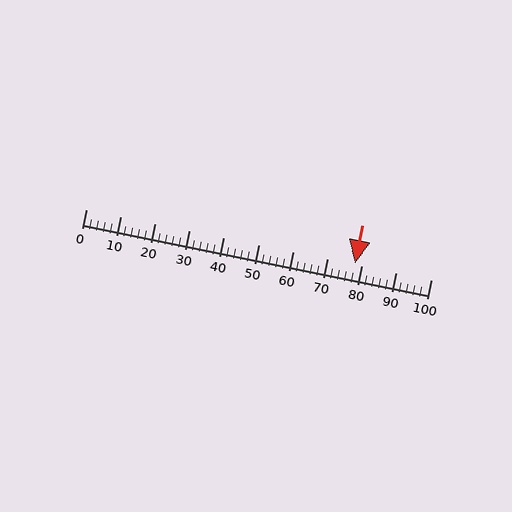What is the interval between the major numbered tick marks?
The major tick marks are spaced 10 units apart.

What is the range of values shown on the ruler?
The ruler shows values from 0 to 100.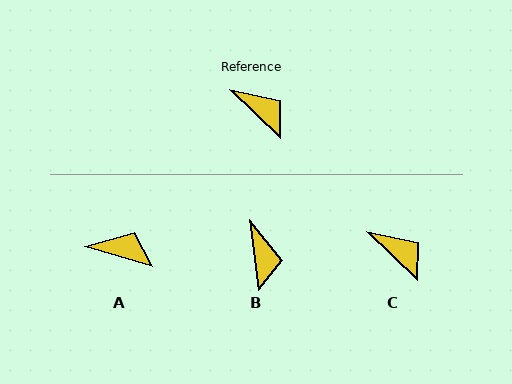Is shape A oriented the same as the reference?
No, it is off by about 28 degrees.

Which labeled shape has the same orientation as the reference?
C.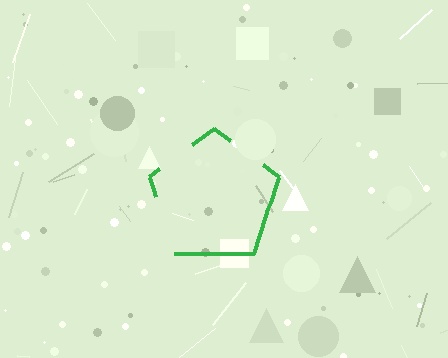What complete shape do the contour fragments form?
The contour fragments form a pentagon.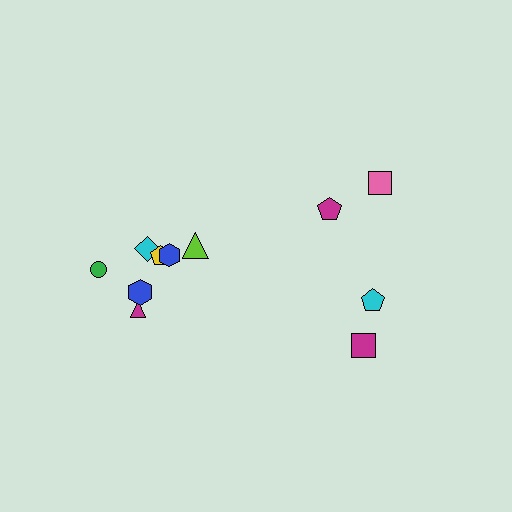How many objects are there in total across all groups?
There are 11 objects.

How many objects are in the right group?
There are 4 objects.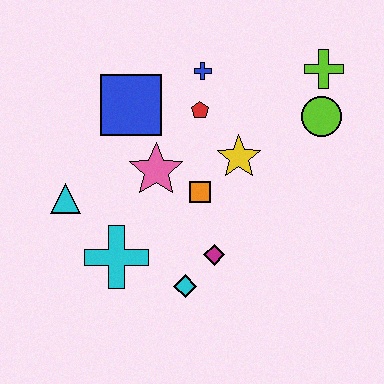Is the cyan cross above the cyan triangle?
No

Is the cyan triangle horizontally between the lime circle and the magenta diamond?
No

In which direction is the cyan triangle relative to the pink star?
The cyan triangle is to the left of the pink star.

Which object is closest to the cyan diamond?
The magenta diamond is closest to the cyan diamond.